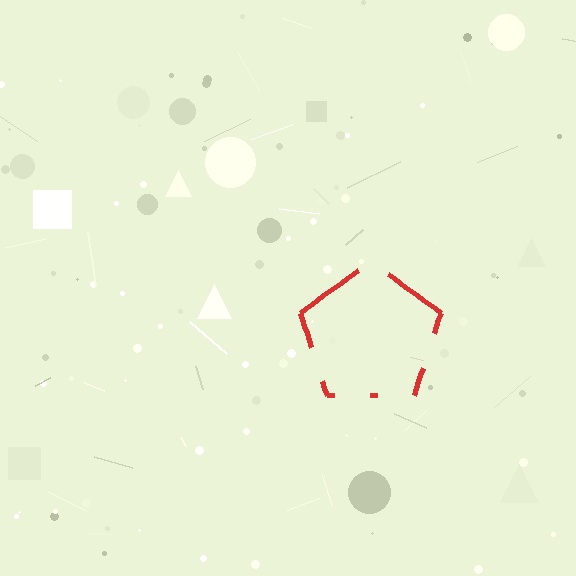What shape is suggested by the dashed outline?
The dashed outline suggests a pentagon.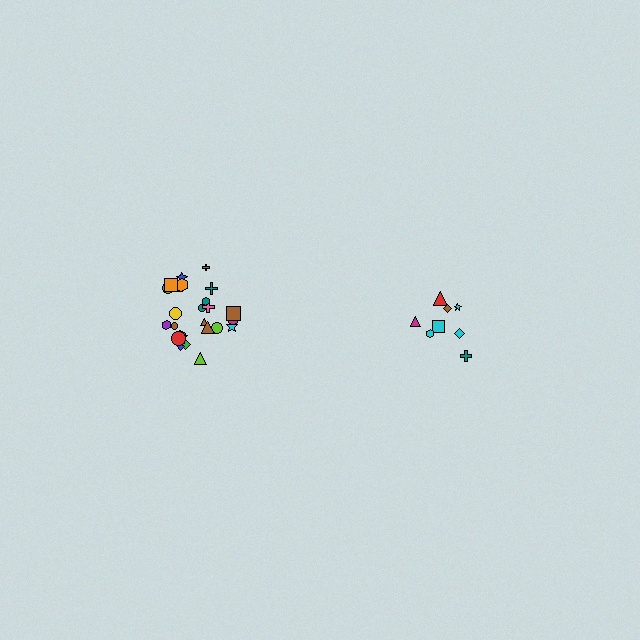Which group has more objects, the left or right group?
The left group.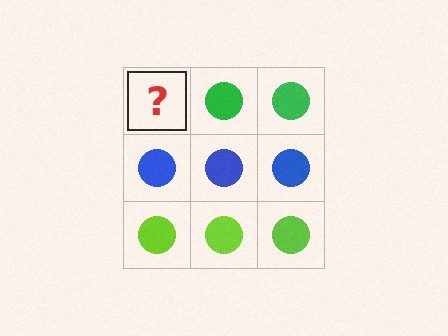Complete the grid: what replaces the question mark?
The question mark should be replaced with a green circle.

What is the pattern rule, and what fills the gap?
The rule is that each row has a consistent color. The gap should be filled with a green circle.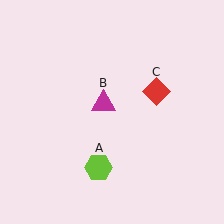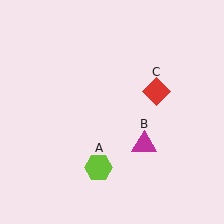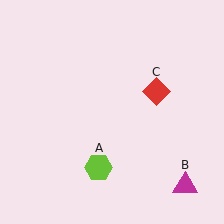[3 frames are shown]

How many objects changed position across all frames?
1 object changed position: magenta triangle (object B).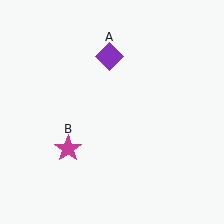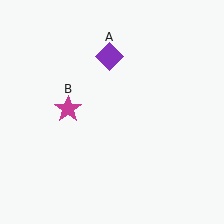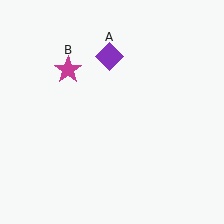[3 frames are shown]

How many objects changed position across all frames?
1 object changed position: magenta star (object B).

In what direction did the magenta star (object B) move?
The magenta star (object B) moved up.